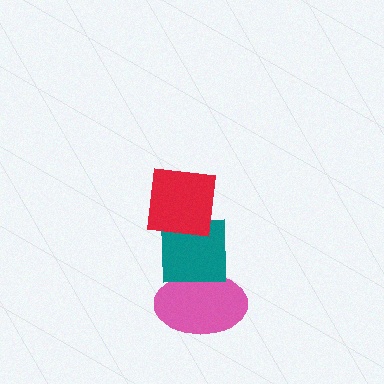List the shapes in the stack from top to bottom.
From top to bottom: the red square, the teal square, the pink ellipse.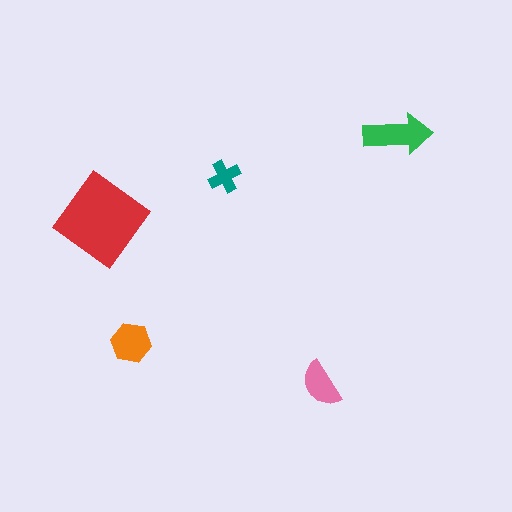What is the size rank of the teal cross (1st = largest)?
5th.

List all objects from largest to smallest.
The red diamond, the green arrow, the orange hexagon, the pink semicircle, the teal cross.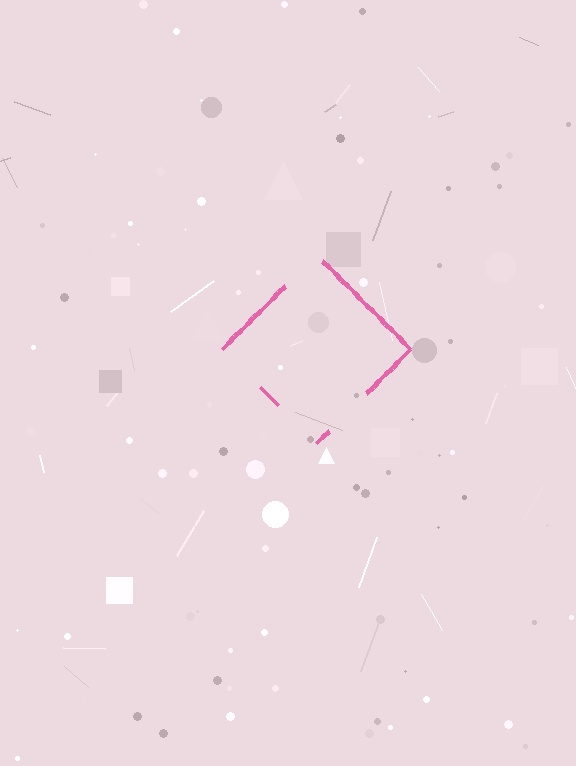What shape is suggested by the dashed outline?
The dashed outline suggests a diamond.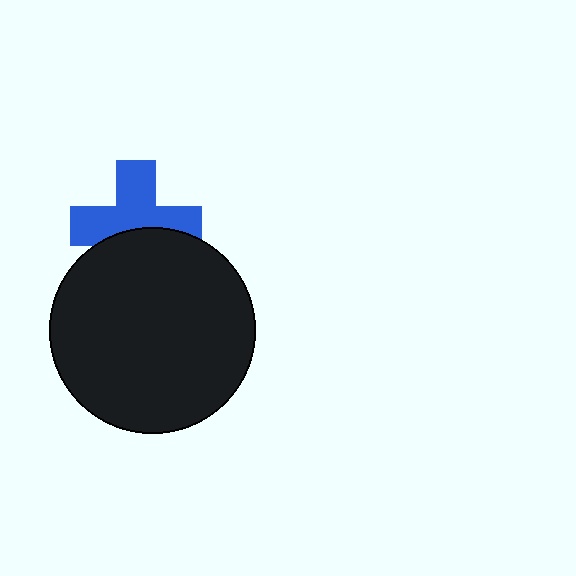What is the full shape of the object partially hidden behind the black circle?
The partially hidden object is a blue cross.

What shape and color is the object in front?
The object in front is a black circle.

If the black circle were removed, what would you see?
You would see the complete blue cross.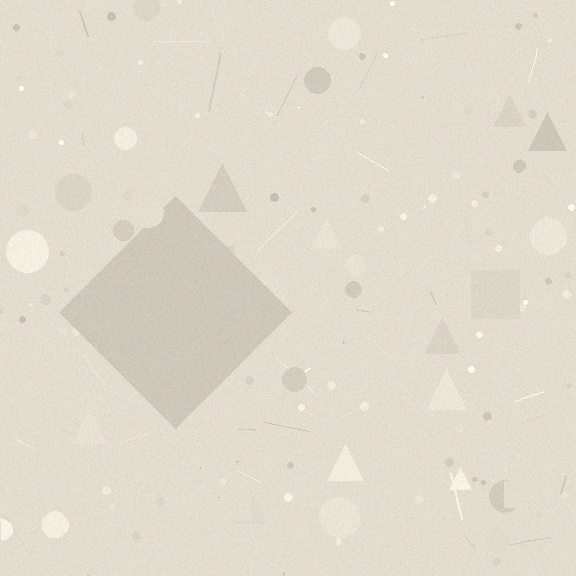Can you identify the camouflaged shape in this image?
The camouflaged shape is a diamond.